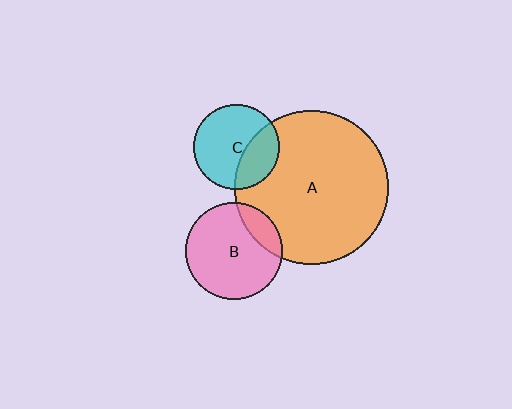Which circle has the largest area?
Circle A (orange).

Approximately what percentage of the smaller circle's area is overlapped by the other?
Approximately 15%.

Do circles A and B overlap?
Yes.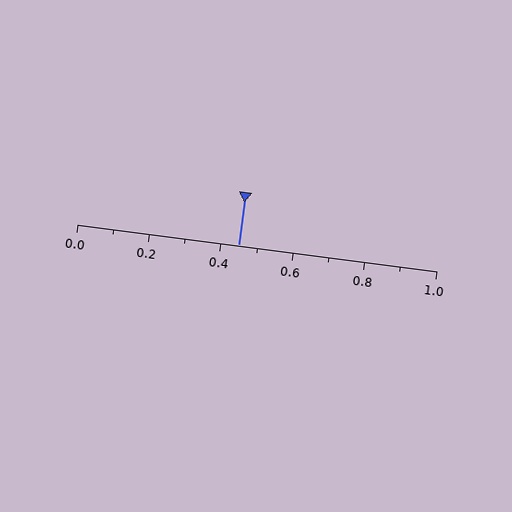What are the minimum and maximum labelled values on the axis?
The axis runs from 0.0 to 1.0.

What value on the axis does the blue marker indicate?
The marker indicates approximately 0.45.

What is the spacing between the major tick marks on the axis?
The major ticks are spaced 0.2 apart.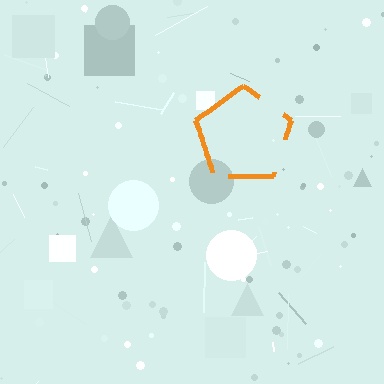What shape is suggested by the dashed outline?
The dashed outline suggests a pentagon.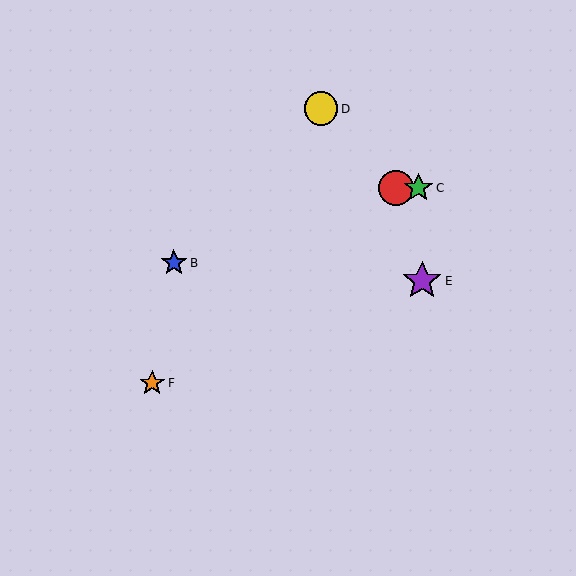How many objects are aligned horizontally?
2 objects (A, C) are aligned horizontally.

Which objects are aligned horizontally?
Objects A, C are aligned horizontally.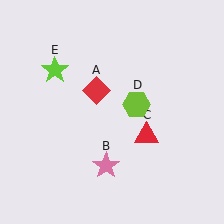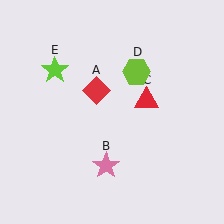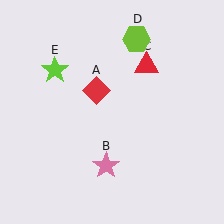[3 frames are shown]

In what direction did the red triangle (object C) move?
The red triangle (object C) moved up.